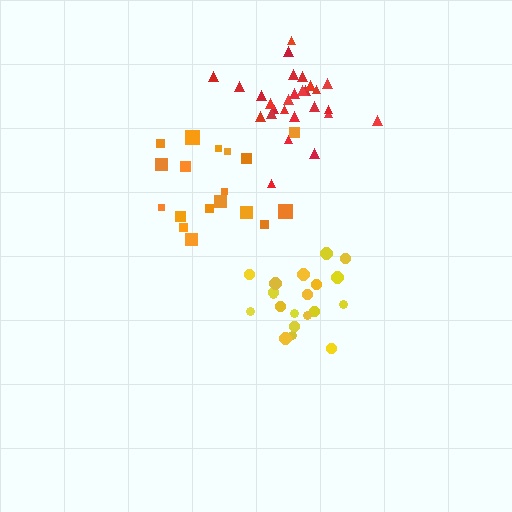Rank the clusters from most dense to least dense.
red, yellow, orange.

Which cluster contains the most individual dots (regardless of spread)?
Red (27).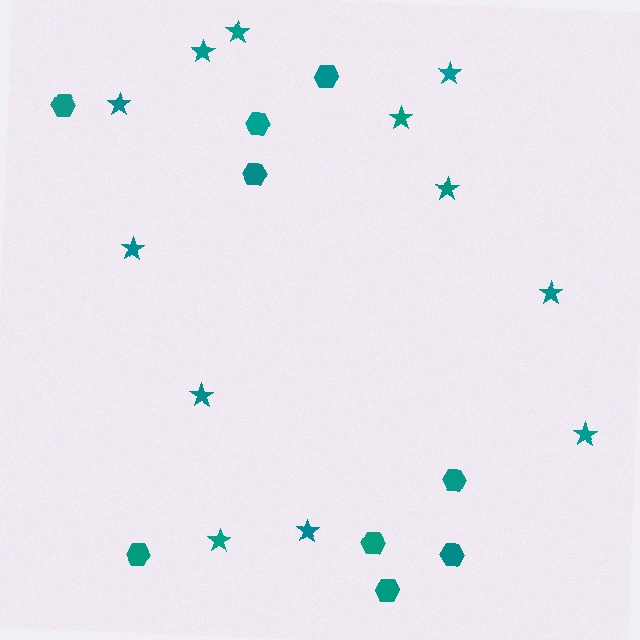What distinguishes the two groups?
There are 2 groups: one group of stars (12) and one group of hexagons (9).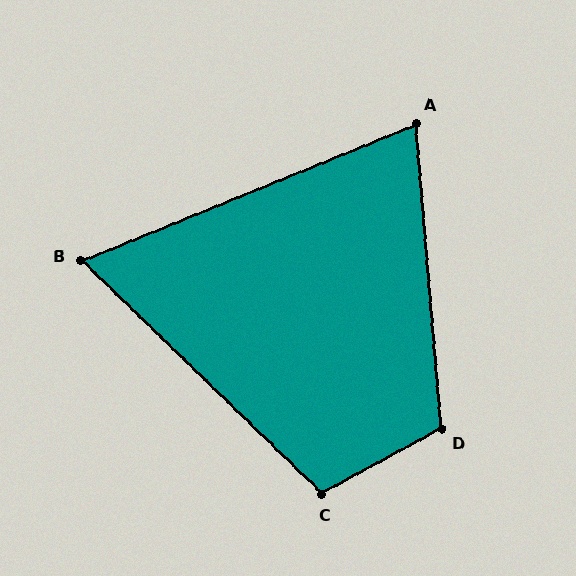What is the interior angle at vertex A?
Approximately 73 degrees (acute).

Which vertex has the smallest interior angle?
B, at approximately 66 degrees.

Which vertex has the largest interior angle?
D, at approximately 114 degrees.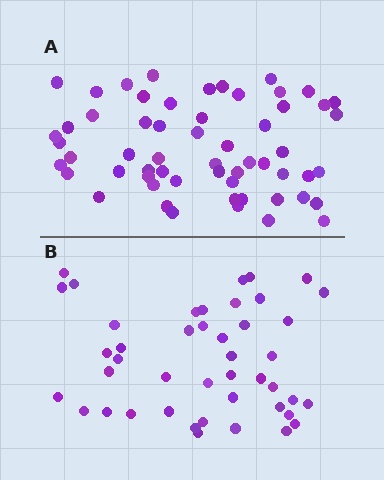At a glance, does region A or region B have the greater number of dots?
Region A (the top region) has more dots.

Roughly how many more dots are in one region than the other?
Region A has approximately 15 more dots than region B.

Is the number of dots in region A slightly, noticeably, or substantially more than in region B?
Region A has noticeably more, but not dramatically so. The ratio is roughly 1.3 to 1.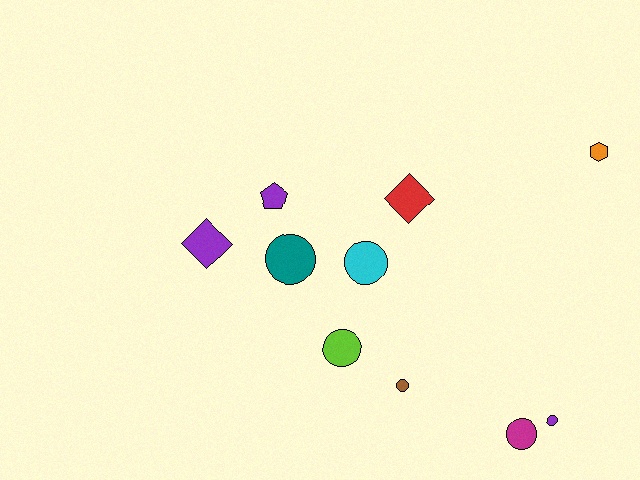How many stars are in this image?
There are no stars.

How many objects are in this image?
There are 10 objects.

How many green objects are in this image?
There are no green objects.